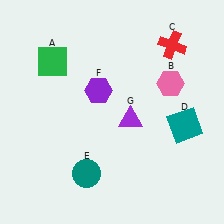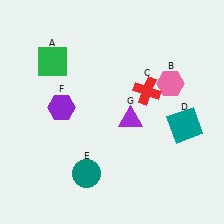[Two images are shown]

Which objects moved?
The objects that moved are: the red cross (C), the purple hexagon (F).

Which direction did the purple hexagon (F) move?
The purple hexagon (F) moved left.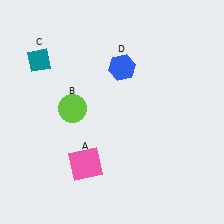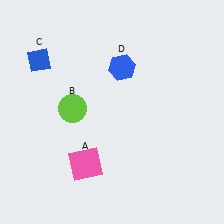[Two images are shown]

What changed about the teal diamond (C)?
In Image 1, C is teal. In Image 2, it changed to blue.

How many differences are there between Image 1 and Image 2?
There is 1 difference between the two images.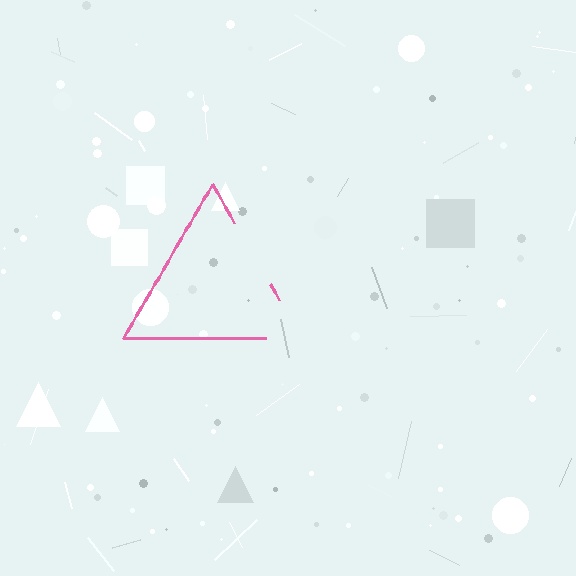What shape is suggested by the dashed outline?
The dashed outline suggests a triangle.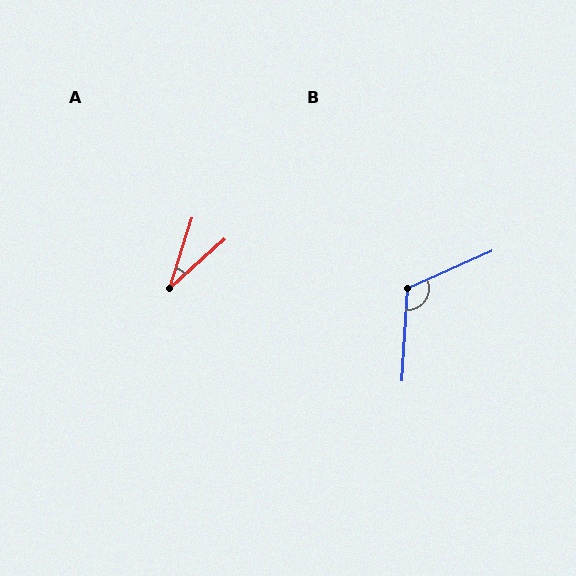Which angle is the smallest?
A, at approximately 31 degrees.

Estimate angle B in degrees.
Approximately 117 degrees.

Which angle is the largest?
B, at approximately 117 degrees.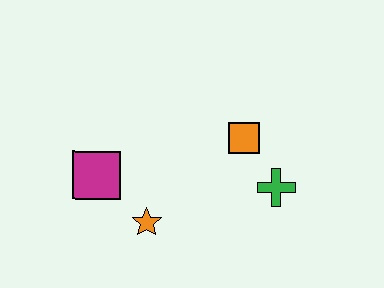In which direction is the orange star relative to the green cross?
The orange star is to the left of the green cross.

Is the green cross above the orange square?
No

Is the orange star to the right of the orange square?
No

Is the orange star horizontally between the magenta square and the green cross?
Yes